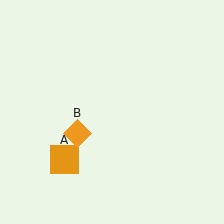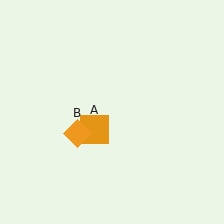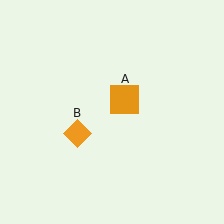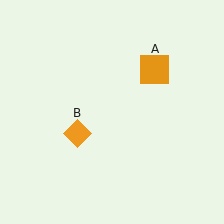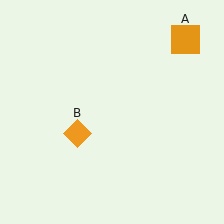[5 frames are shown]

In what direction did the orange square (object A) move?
The orange square (object A) moved up and to the right.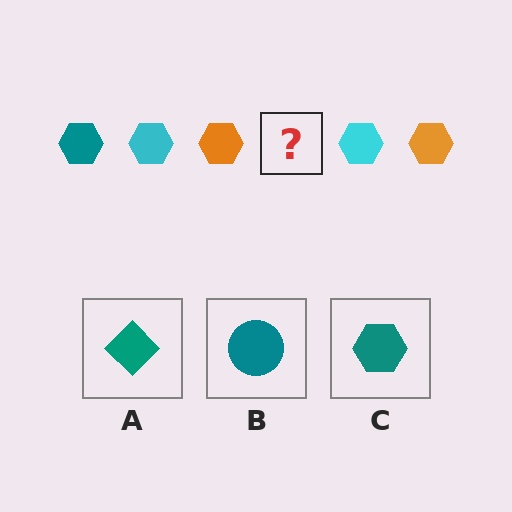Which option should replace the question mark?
Option C.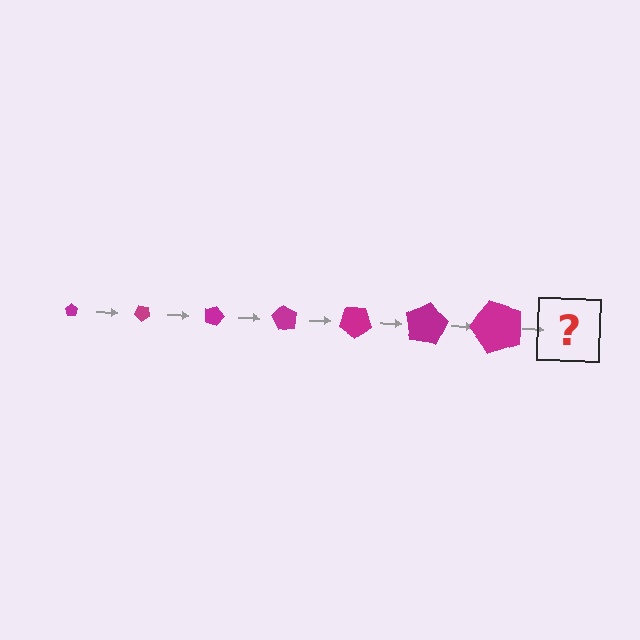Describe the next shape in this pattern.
It should be a pentagon, larger than the previous one and rotated 315 degrees from the start.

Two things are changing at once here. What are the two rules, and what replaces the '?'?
The two rules are that the pentagon grows larger each step and it rotates 45 degrees each step. The '?' should be a pentagon, larger than the previous one and rotated 315 degrees from the start.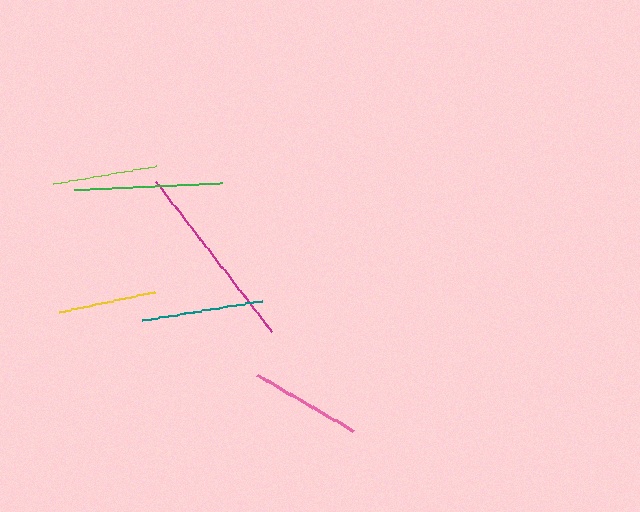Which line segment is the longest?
The magenta line is the longest at approximately 189 pixels.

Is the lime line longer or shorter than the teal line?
The teal line is longer than the lime line.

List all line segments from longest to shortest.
From longest to shortest: magenta, green, teal, pink, lime, yellow.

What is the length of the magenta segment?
The magenta segment is approximately 189 pixels long.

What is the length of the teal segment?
The teal segment is approximately 121 pixels long.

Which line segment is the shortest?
The yellow line is the shortest at approximately 97 pixels.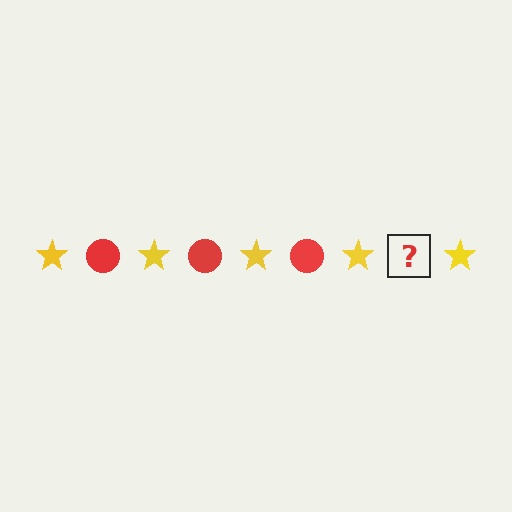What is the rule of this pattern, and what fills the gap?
The rule is that the pattern alternates between yellow star and red circle. The gap should be filled with a red circle.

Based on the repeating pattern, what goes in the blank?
The blank should be a red circle.